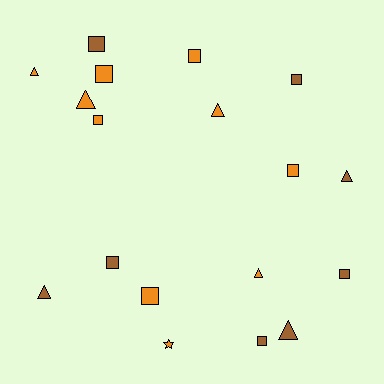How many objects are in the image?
There are 18 objects.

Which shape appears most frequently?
Square, with 10 objects.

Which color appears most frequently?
Orange, with 10 objects.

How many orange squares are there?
There are 5 orange squares.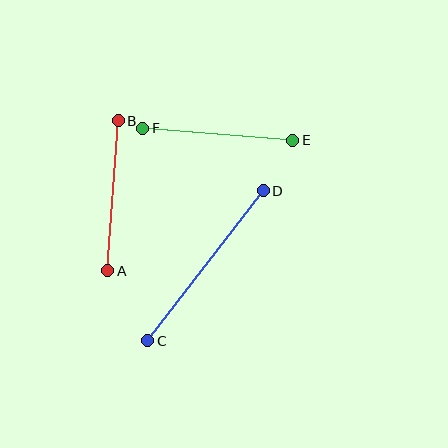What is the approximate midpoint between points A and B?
The midpoint is at approximately (113, 196) pixels.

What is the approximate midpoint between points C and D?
The midpoint is at approximately (205, 266) pixels.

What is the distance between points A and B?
The distance is approximately 150 pixels.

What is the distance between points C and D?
The distance is approximately 189 pixels.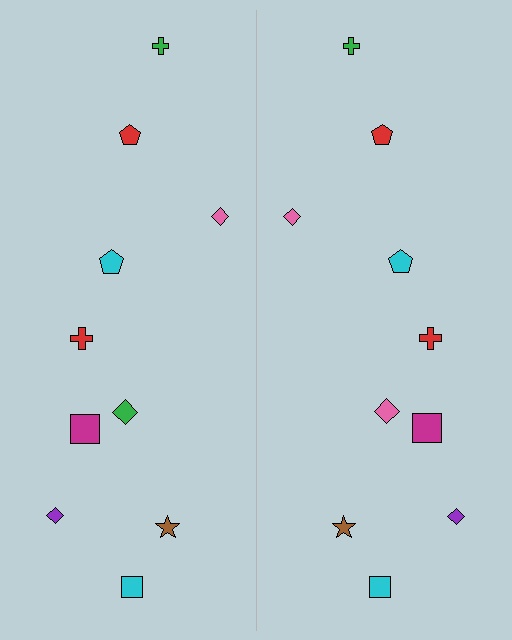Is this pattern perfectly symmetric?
No, the pattern is not perfectly symmetric. The pink diamond on the right side breaks the symmetry — its mirror counterpart is green.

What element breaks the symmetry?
The pink diamond on the right side breaks the symmetry — its mirror counterpart is green.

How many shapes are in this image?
There are 20 shapes in this image.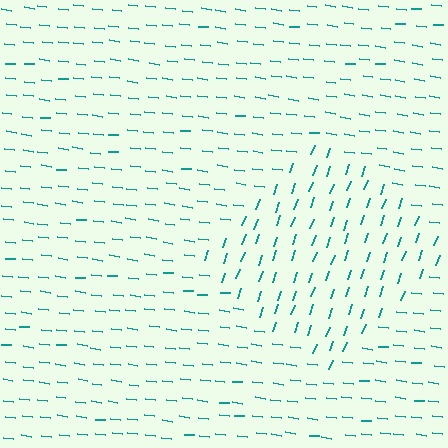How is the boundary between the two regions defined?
The boundary is defined purely by a change in line orientation (approximately 77 degrees difference). All lines are the same color and thickness.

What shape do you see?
I see a diamond.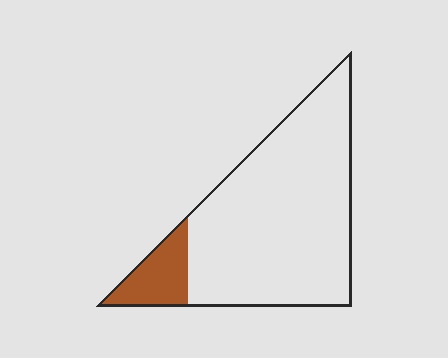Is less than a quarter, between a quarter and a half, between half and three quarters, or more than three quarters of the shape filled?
Less than a quarter.